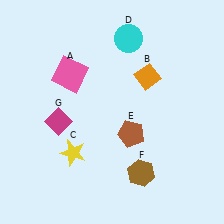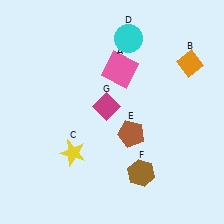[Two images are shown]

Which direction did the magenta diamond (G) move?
The magenta diamond (G) moved right.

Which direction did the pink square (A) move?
The pink square (A) moved right.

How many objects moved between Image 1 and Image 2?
3 objects moved between the two images.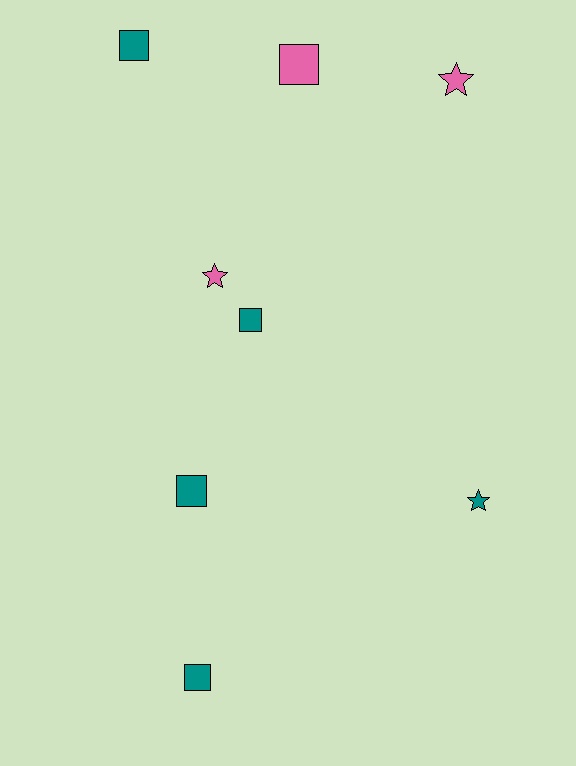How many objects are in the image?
There are 8 objects.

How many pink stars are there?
There are 2 pink stars.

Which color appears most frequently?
Teal, with 5 objects.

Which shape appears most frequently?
Square, with 5 objects.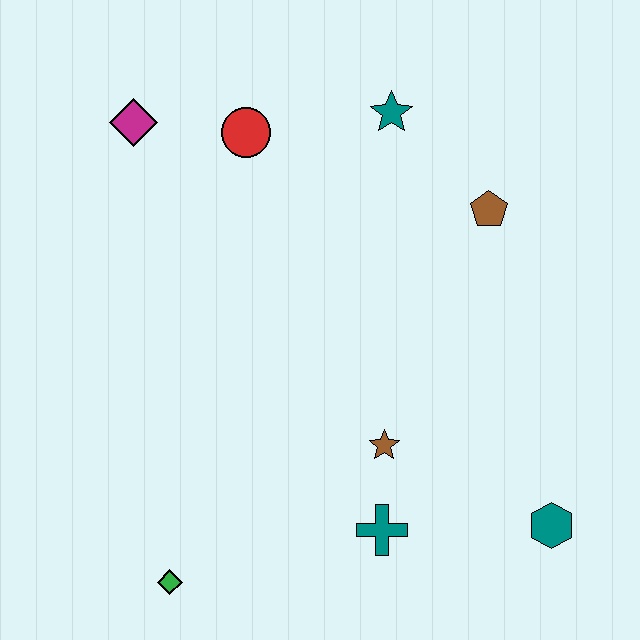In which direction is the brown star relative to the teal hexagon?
The brown star is to the left of the teal hexagon.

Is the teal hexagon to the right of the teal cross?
Yes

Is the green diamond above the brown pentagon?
No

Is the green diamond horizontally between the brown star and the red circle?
No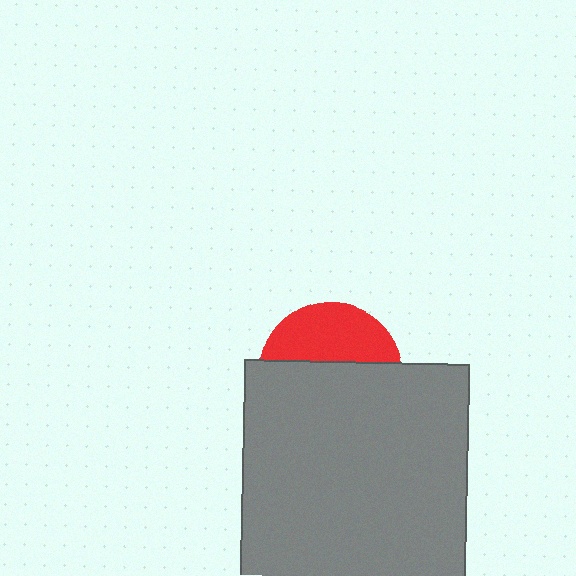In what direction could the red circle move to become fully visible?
The red circle could move up. That would shift it out from behind the gray square entirely.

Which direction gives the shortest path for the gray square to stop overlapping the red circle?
Moving down gives the shortest separation.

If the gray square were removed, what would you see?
You would see the complete red circle.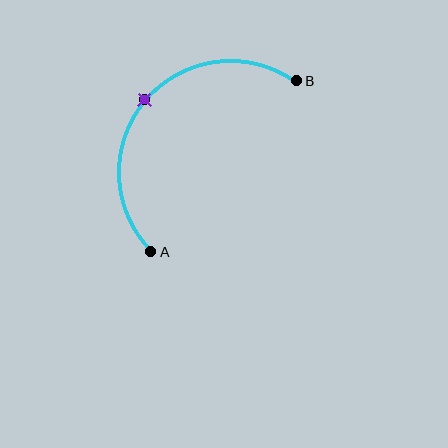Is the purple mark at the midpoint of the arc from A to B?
Yes. The purple mark lies on the arc at equal arc-length from both A and B — it is the arc midpoint.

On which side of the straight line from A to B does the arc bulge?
The arc bulges above and to the left of the straight line connecting A and B.